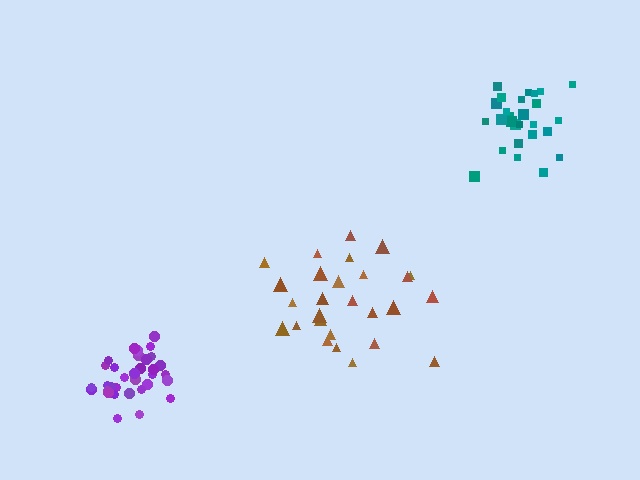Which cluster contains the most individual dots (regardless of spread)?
Purple (34).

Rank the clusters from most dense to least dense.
purple, teal, brown.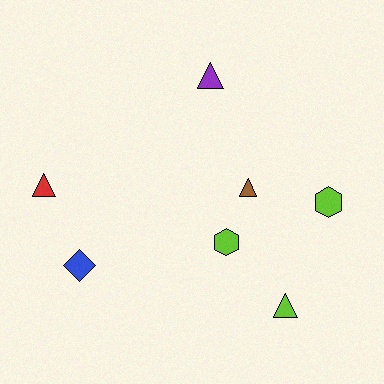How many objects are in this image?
There are 7 objects.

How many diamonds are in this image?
There is 1 diamond.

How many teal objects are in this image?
There are no teal objects.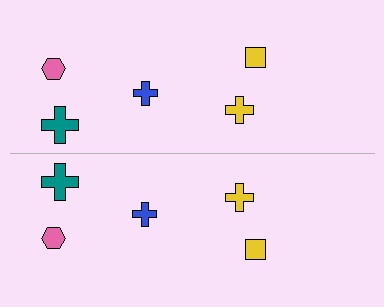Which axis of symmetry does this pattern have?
The pattern has a horizontal axis of symmetry running through the center of the image.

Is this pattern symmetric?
Yes, this pattern has bilateral (reflection) symmetry.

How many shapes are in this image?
There are 10 shapes in this image.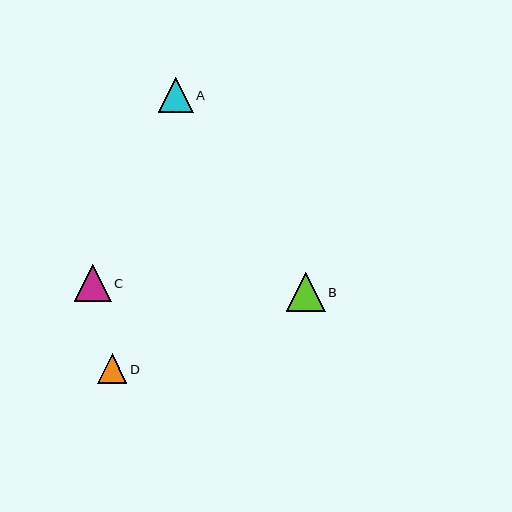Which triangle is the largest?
Triangle B is the largest with a size of approximately 39 pixels.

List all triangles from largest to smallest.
From largest to smallest: B, C, A, D.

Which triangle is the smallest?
Triangle D is the smallest with a size of approximately 29 pixels.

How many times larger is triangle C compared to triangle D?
Triangle C is approximately 1.3 times the size of triangle D.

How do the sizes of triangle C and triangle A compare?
Triangle C and triangle A are approximately the same size.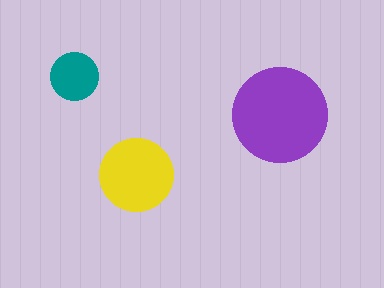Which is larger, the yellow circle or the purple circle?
The purple one.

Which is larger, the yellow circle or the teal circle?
The yellow one.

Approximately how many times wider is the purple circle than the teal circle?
About 2 times wider.